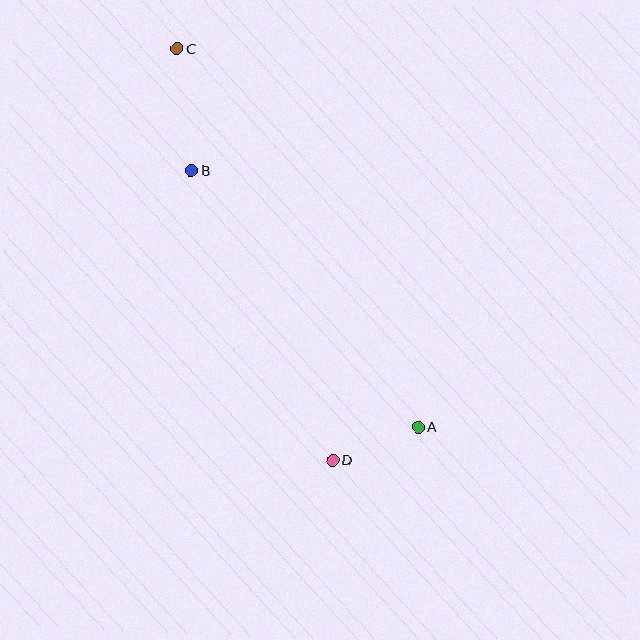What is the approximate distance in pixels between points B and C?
The distance between B and C is approximately 123 pixels.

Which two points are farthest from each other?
Points A and C are farthest from each other.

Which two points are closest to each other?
Points A and D are closest to each other.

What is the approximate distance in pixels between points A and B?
The distance between A and B is approximately 343 pixels.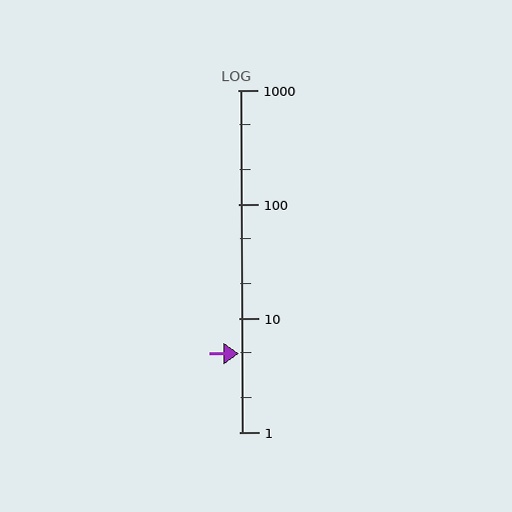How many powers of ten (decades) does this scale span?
The scale spans 3 decades, from 1 to 1000.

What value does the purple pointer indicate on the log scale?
The pointer indicates approximately 4.9.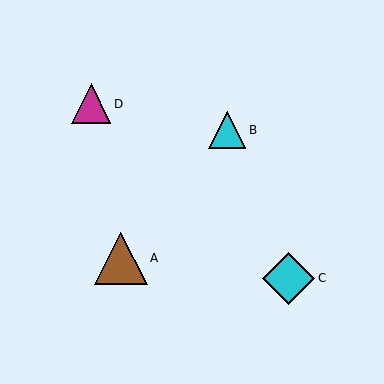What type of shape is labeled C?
Shape C is a cyan diamond.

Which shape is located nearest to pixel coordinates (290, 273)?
The cyan diamond (labeled C) at (289, 278) is nearest to that location.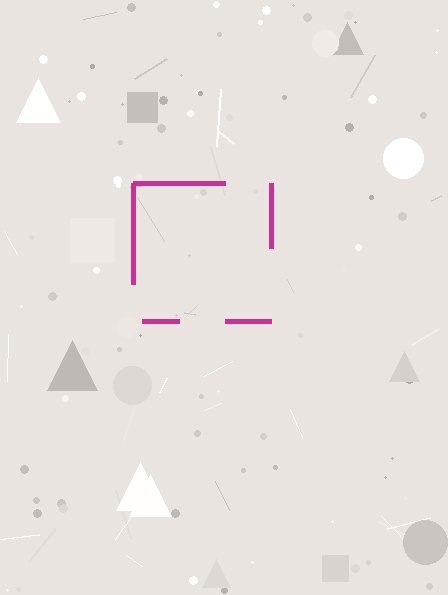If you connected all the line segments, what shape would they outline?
They would outline a square.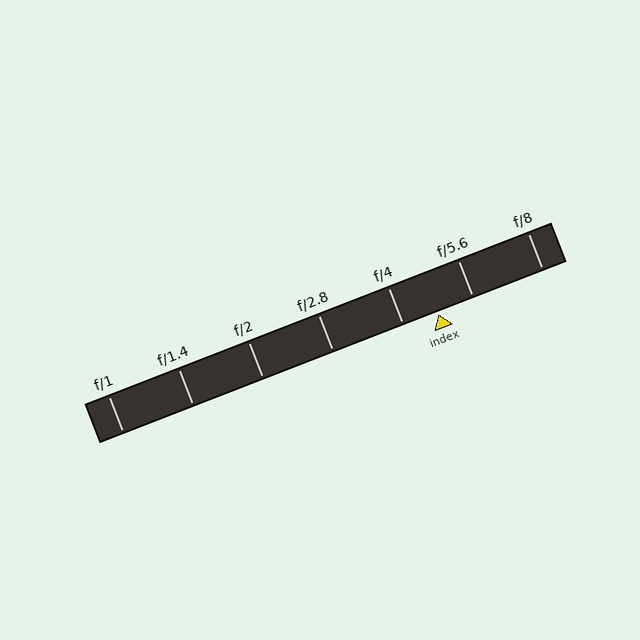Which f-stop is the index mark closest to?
The index mark is closest to f/4.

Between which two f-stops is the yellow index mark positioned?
The index mark is between f/4 and f/5.6.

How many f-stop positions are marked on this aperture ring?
There are 7 f-stop positions marked.